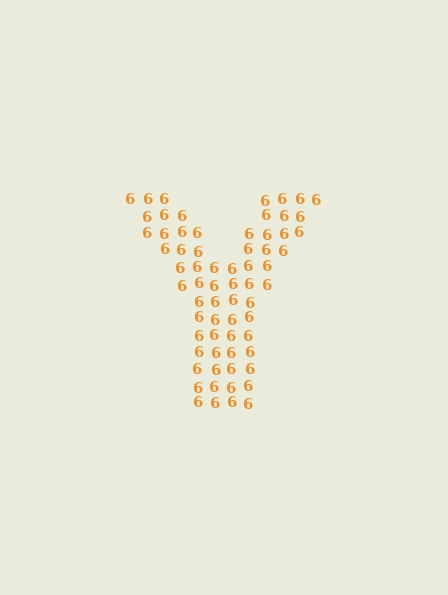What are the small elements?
The small elements are digit 6's.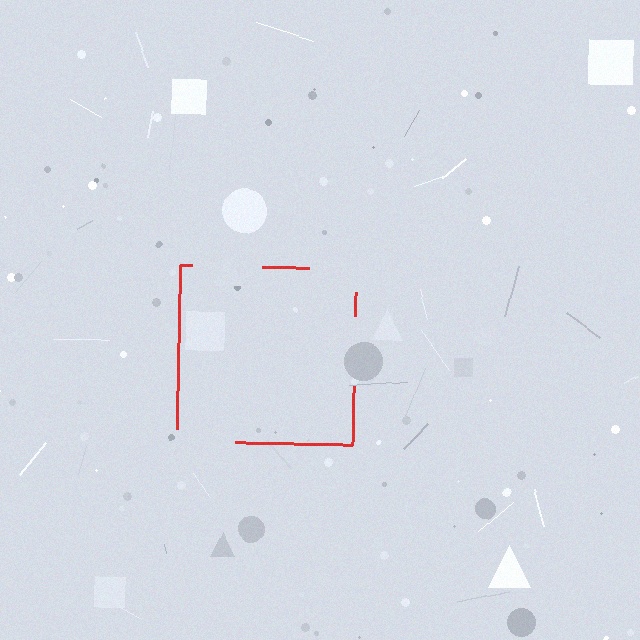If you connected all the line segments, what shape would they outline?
They would outline a square.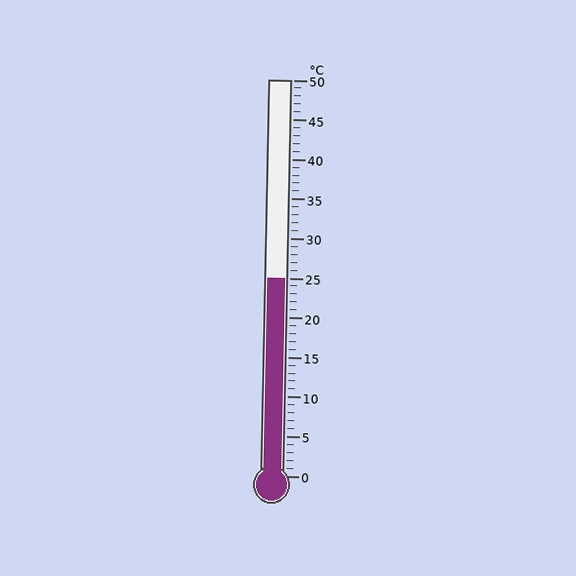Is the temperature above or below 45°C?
The temperature is below 45°C.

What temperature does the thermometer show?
The thermometer shows approximately 25°C.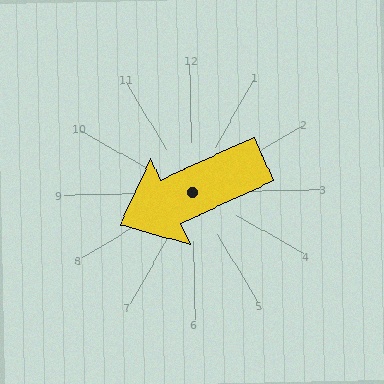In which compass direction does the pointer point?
Southwest.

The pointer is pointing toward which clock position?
Roughly 8 o'clock.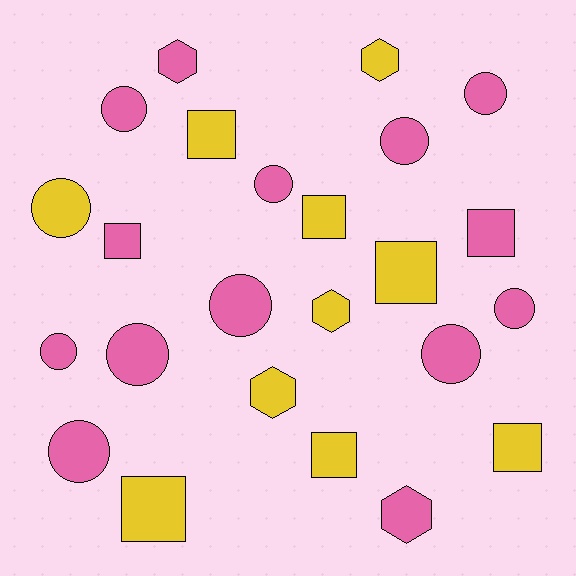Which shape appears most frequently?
Circle, with 11 objects.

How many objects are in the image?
There are 24 objects.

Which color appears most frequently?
Pink, with 14 objects.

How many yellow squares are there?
There are 6 yellow squares.